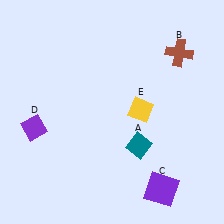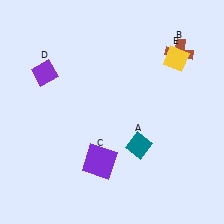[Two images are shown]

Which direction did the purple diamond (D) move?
The purple diamond (D) moved up.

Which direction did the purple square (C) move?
The purple square (C) moved left.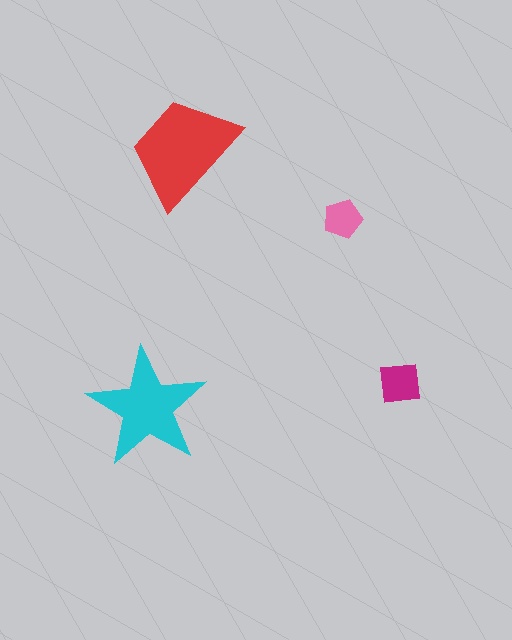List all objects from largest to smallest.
The red trapezoid, the cyan star, the magenta square, the pink pentagon.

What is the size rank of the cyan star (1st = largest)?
2nd.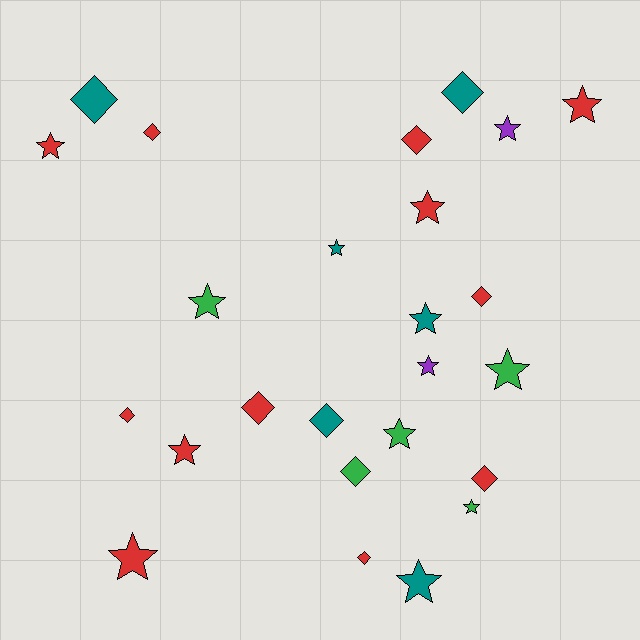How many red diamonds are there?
There are 7 red diamonds.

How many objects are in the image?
There are 25 objects.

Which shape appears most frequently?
Star, with 14 objects.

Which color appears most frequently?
Red, with 12 objects.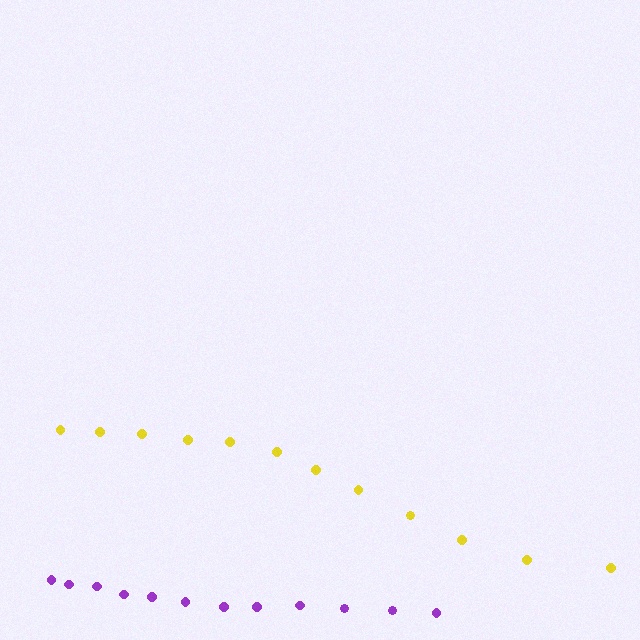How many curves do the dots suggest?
There are 2 distinct paths.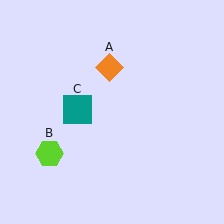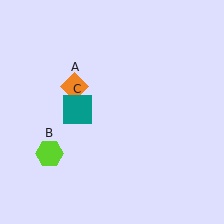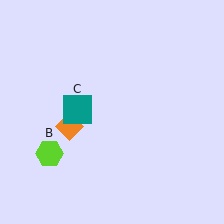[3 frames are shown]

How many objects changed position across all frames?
1 object changed position: orange diamond (object A).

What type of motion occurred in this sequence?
The orange diamond (object A) rotated counterclockwise around the center of the scene.